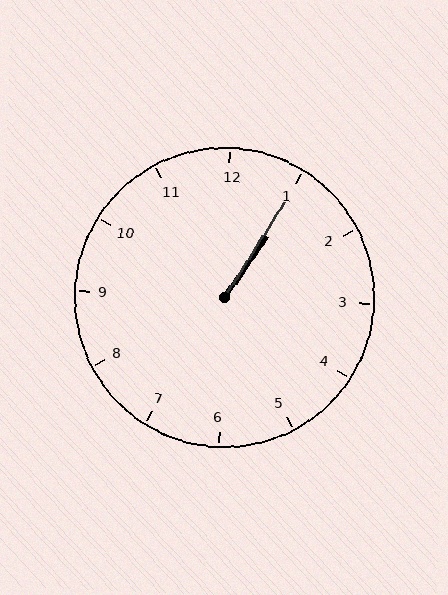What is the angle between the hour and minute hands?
Approximately 2 degrees.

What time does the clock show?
1:05.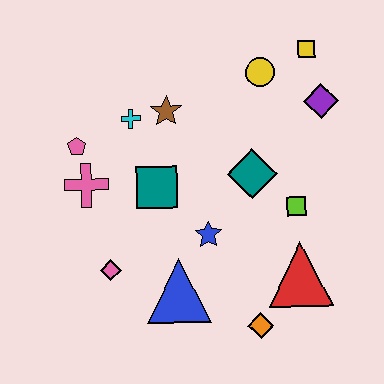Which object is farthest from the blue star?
The yellow square is farthest from the blue star.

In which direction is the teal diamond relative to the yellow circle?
The teal diamond is below the yellow circle.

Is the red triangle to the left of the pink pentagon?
No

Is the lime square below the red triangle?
No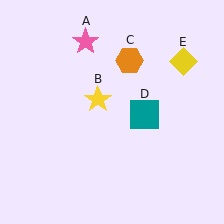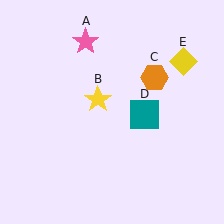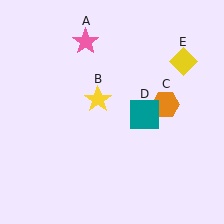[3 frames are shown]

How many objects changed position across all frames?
1 object changed position: orange hexagon (object C).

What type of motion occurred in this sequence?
The orange hexagon (object C) rotated clockwise around the center of the scene.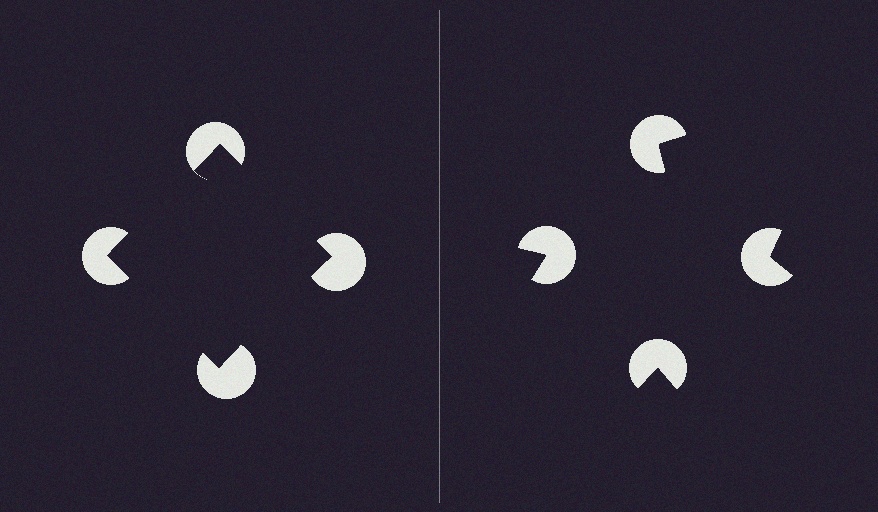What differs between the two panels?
The pac-man discs are positioned identically on both sides; only the wedge orientations differ. On the left they align to a square; on the right they are misaligned.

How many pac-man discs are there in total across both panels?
8 — 4 on each side.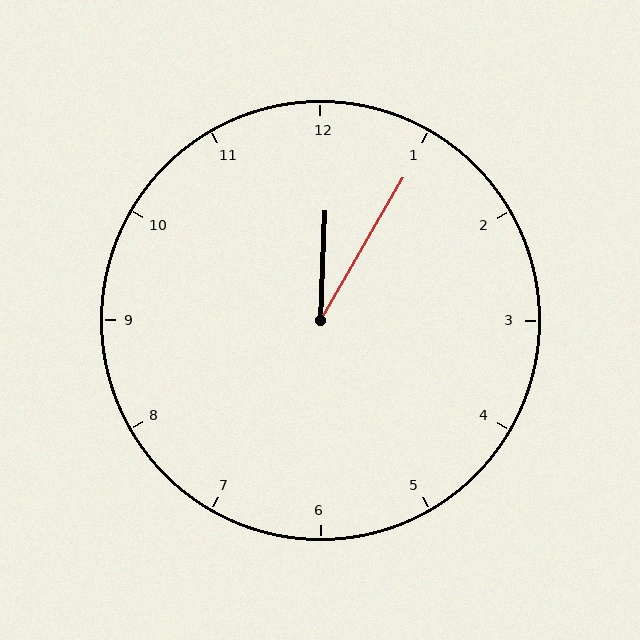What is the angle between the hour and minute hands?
Approximately 28 degrees.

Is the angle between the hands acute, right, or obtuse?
It is acute.